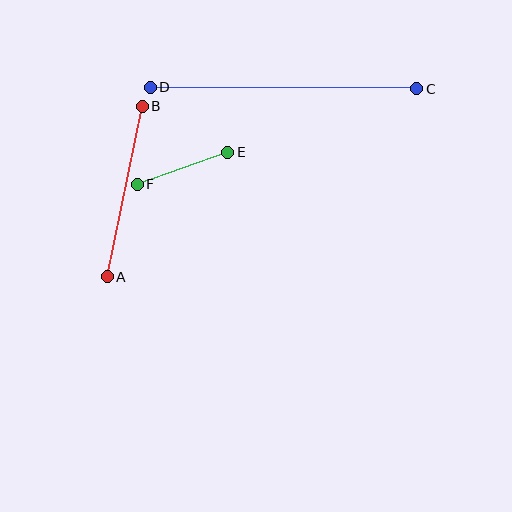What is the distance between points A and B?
The distance is approximately 174 pixels.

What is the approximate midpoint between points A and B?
The midpoint is at approximately (125, 192) pixels.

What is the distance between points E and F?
The distance is approximately 96 pixels.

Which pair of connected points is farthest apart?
Points C and D are farthest apart.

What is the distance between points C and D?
The distance is approximately 267 pixels.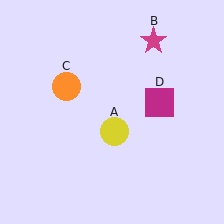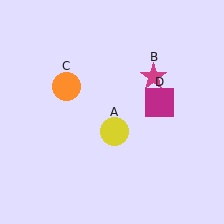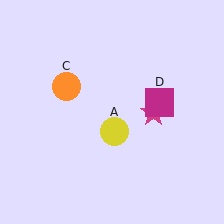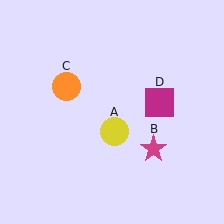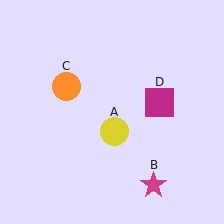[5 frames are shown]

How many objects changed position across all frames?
1 object changed position: magenta star (object B).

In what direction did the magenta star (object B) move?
The magenta star (object B) moved down.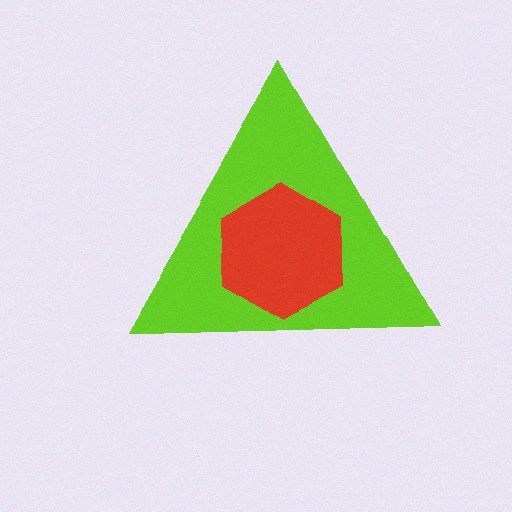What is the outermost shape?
The lime triangle.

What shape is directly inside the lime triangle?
The red hexagon.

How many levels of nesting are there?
2.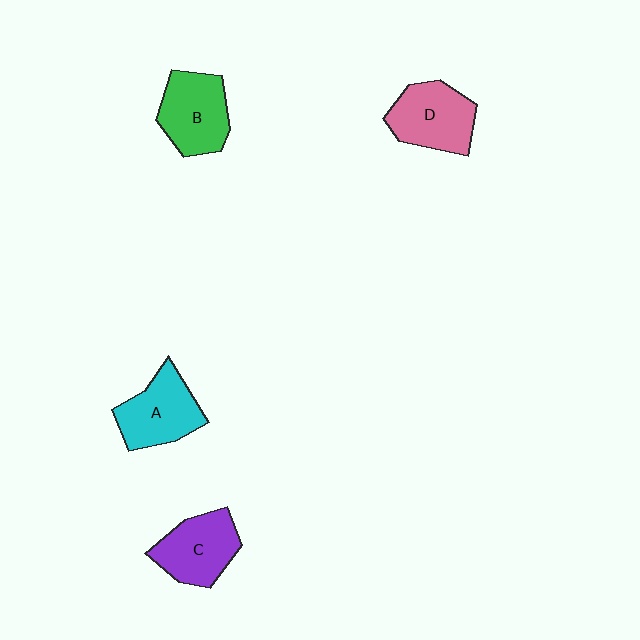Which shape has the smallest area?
Shape C (purple).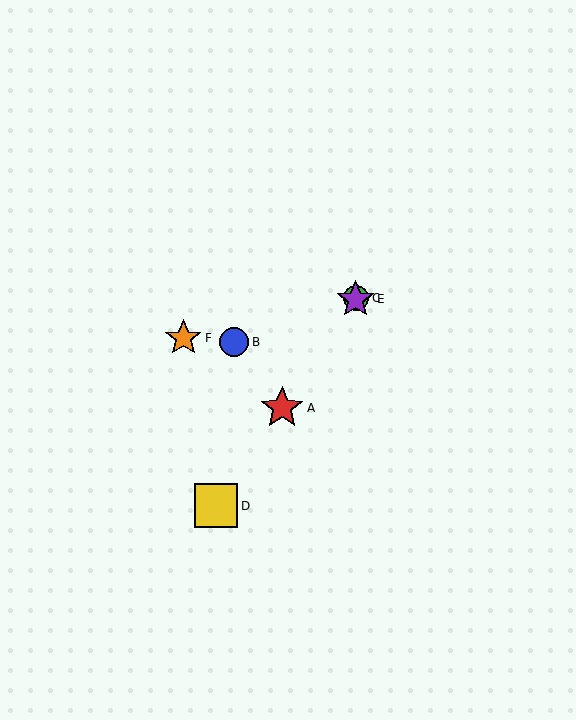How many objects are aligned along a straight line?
4 objects (A, C, D, E) are aligned along a straight line.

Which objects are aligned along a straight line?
Objects A, C, D, E are aligned along a straight line.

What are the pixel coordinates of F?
Object F is at (183, 338).